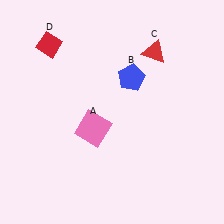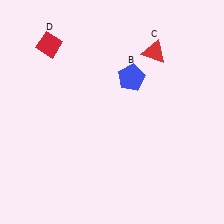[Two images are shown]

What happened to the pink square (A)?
The pink square (A) was removed in Image 2. It was in the bottom-left area of Image 1.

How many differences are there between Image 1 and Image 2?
There is 1 difference between the two images.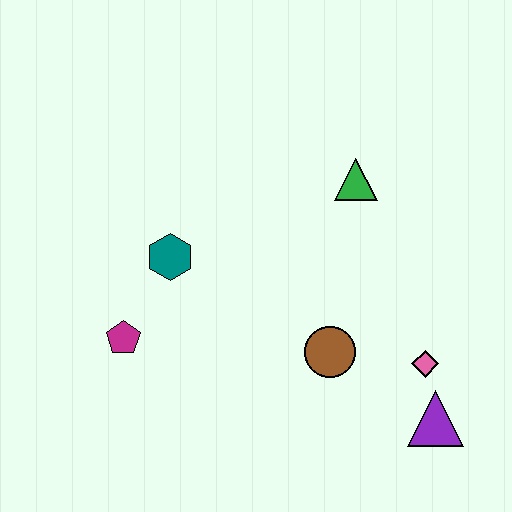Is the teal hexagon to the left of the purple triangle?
Yes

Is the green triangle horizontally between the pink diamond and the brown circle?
Yes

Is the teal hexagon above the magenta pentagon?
Yes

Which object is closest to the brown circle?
The pink diamond is closest to the brown circle.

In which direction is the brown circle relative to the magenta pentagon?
The brown circle is to the right of the magenta pentagon.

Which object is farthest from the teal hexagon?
The purple triangle is farthest from the teal hexagon.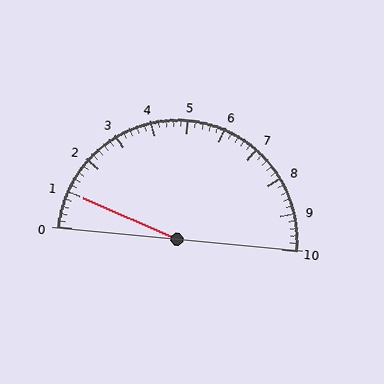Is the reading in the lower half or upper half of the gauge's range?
The reading is in the lower half of the range (0 to 10).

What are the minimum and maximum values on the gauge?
The gauge ranges from 0 to 10.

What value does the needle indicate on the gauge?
The needle indicates approximately 1.0.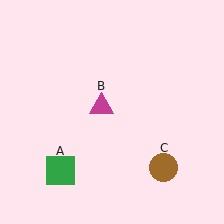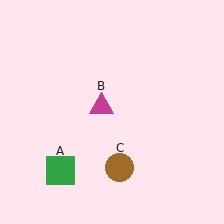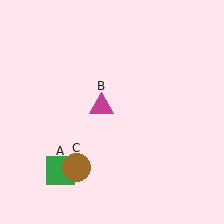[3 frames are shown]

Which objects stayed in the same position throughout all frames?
Green square (object A) and magenta triangle (object B) remained stationary.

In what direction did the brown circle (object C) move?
The brown circle (object C) moved left.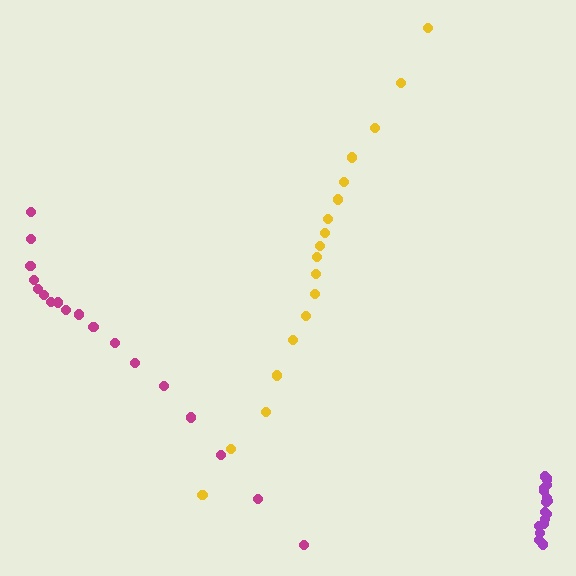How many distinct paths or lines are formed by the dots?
There are 3 distinct paths.